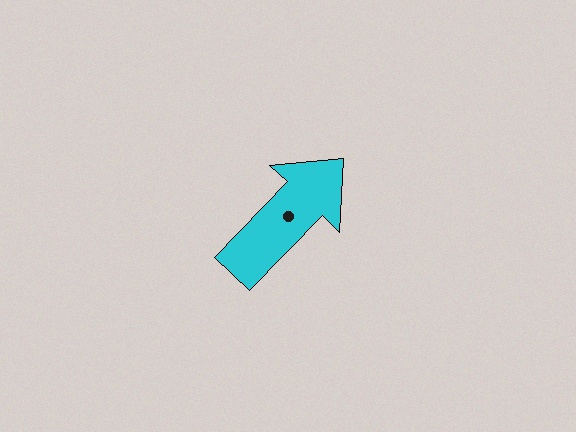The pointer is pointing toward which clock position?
Roughly 1 o'clock.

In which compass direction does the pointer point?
Northeast.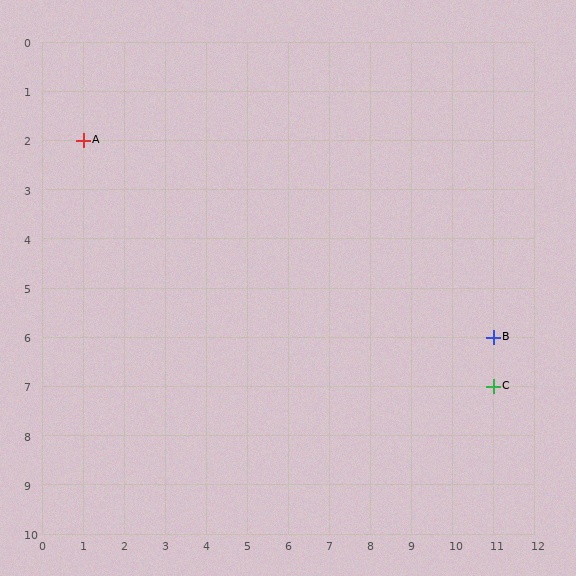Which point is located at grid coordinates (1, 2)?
Point A is at (1, 2).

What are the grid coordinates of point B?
Point B is at grid coordinates (11, 6).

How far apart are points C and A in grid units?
Points C and A are 10 columns and 5 rows apart (about 11.2 grid units diagonally).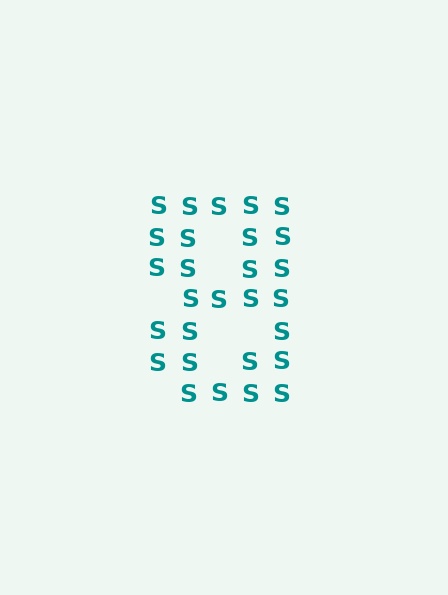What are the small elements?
The small elements are letter S's.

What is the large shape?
The large shape is the digit 8.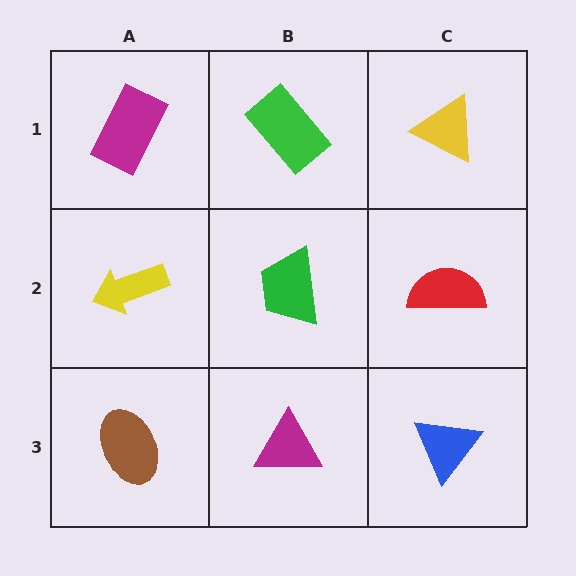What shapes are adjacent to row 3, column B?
A green trapezoid (row 2, column B), a brown ellipse (row 3, column A), a blue triangle (row 3, column C).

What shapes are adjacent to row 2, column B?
A green rectangle (row 1, column B), a magenta triangle (row 3, column B), a yellow arrow (row 2, column A), a red semicircle (row 2, column C).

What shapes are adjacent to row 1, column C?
A red semicircle (row 2, column C), a green rectangle (row 1, column B).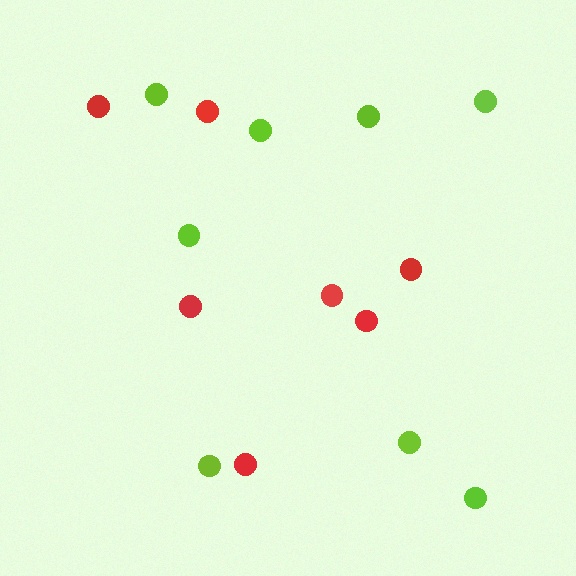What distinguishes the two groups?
There are 2 groups: one group of red circles (7) and one group of lime circles (8).